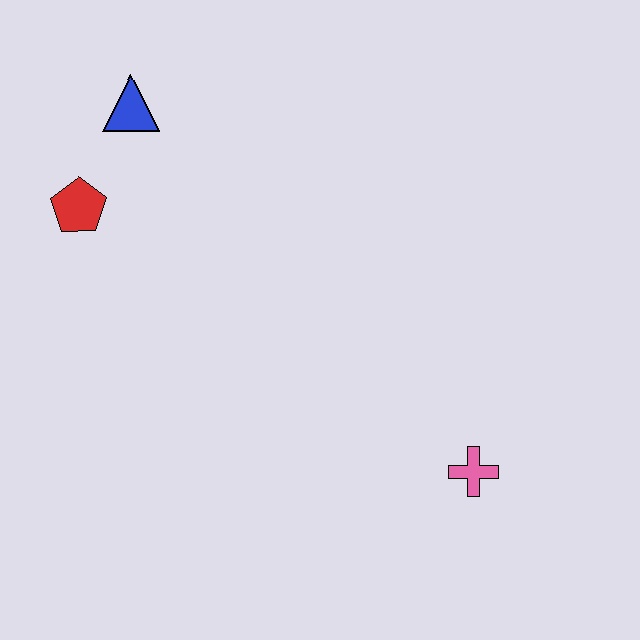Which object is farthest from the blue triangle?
The pink cross is farthest from the blue triangle.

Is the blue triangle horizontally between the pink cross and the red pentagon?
Yes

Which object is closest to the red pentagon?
The blue triangle is closest to the red pentagon.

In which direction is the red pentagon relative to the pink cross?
The red pentagon is to the left of the pink cross.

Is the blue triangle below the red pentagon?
No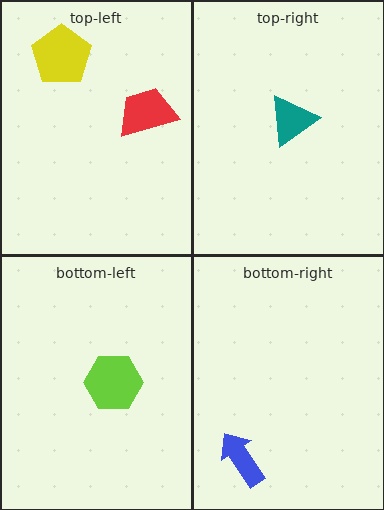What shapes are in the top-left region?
The yellow pentagon, the red trapezoid.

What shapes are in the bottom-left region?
The lime hexagon.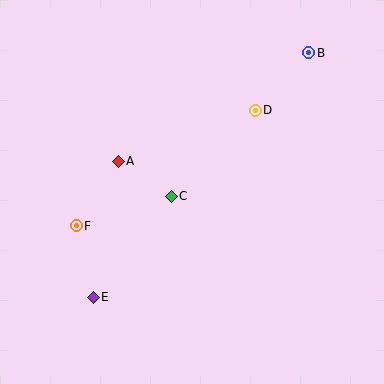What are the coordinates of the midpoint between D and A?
The midpoint between D and A is at (187, 136).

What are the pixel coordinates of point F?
Point F is at (76, 226).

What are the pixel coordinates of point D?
Point D is at (255, 110).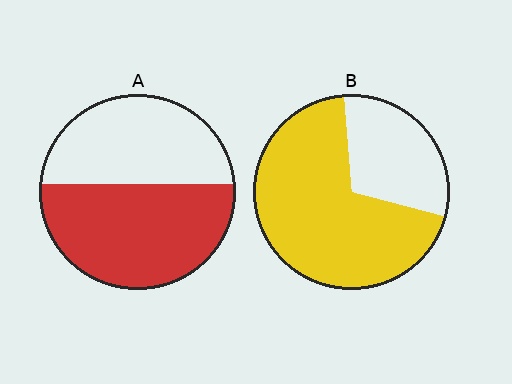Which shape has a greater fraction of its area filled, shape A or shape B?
Shape B.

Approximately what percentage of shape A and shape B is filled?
A is approximately 55% and B is approximately 70%.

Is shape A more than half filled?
Yes.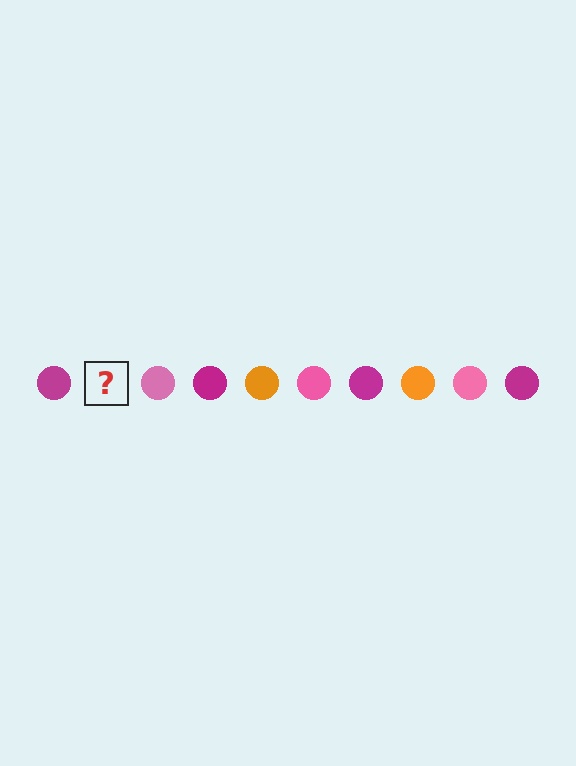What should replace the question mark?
The question mark should be replaced with an orange circle.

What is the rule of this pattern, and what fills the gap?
The rule is that the pattern cycles through magenta, orange, pink circles. The gap should be filled with an orange circle.